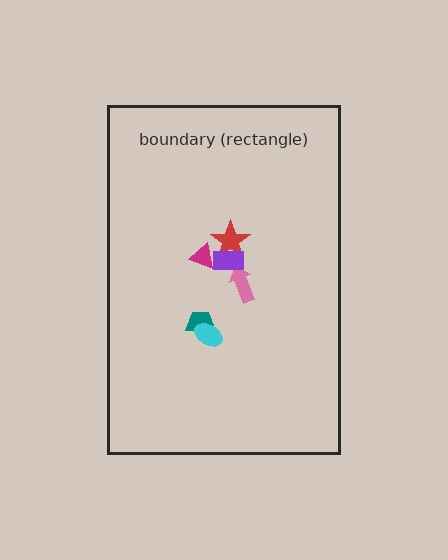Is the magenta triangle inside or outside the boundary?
Inside.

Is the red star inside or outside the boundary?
Inside.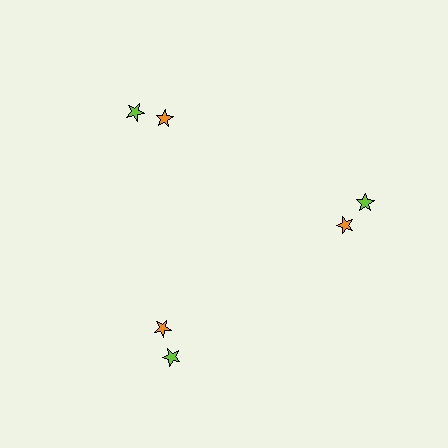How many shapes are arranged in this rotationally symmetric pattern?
There are 6 shapes, arranged in 3 groups of 2.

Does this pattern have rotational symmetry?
Yes, this pattern has 3-fold rotational symmetry. It looks the same after rotating 120 degrees around the center.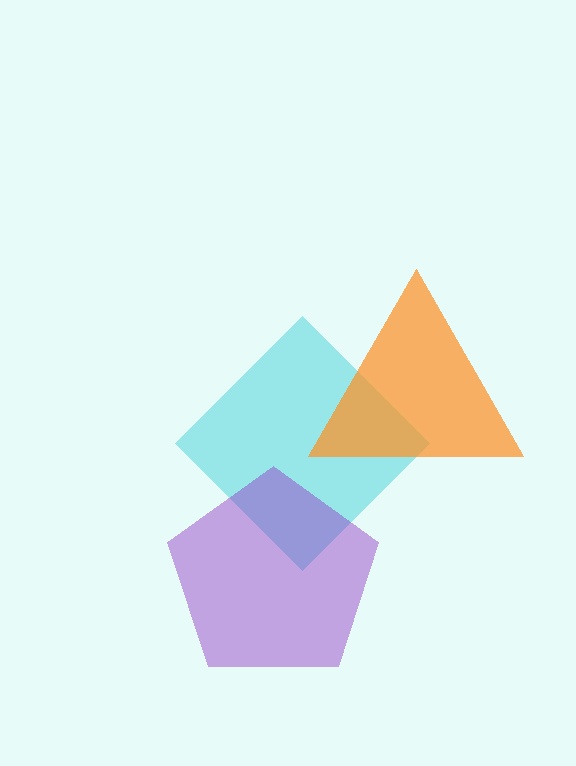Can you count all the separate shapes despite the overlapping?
Yes, there are 3 separate shapes.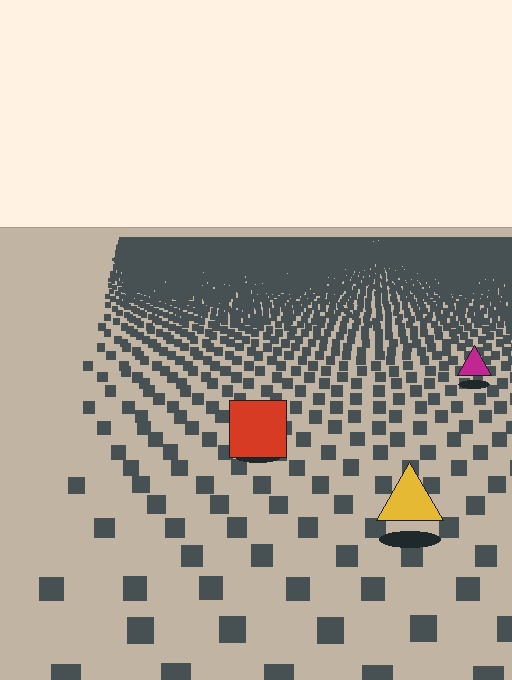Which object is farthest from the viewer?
The magenta triangle is farthest from the viewer. It appears smaller and the ground texture around it is denser.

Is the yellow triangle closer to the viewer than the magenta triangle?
Yes. The yellow triangle is closer — you can tell from the texture gradient: the ground texture is coarser near it.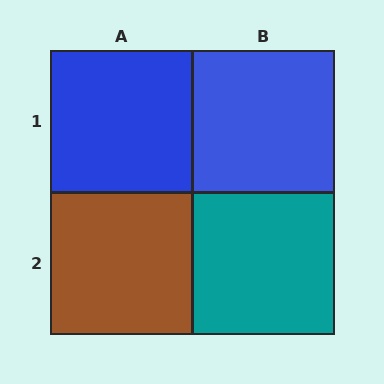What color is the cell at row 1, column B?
Blue.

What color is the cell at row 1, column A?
Blue.